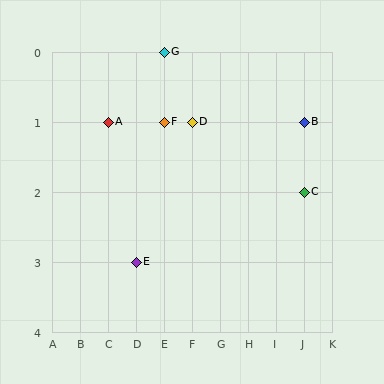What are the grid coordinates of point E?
Point E is at grid coordinates (D, 3).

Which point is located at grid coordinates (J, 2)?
Point C is at (J, 2).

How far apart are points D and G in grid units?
Points D and G are 1 column and 1 row apart (about 1.4 grid units diagonally).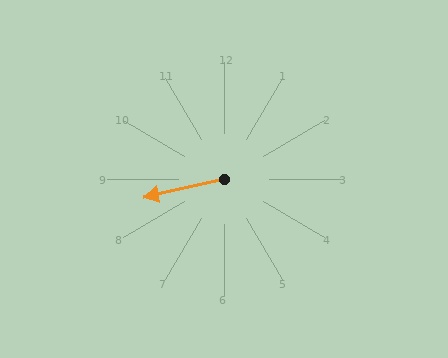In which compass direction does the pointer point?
West.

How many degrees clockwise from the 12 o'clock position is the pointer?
Approximately 257 degrees.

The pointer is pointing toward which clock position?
Roughly 9 o'clock.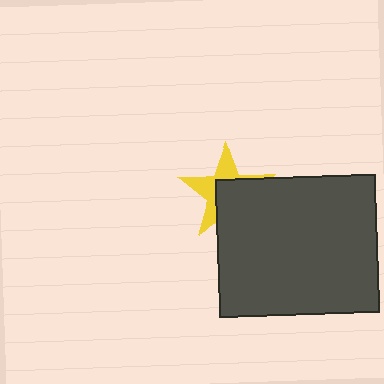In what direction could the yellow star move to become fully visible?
The yellow star could move toward the upper-left. That would shift it out from behind the dark gray rectangle entirely.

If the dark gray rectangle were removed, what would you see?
You would see the complete yellow star.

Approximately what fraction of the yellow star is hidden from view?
Roughly 54% of the yellow star is hidden behind the dark gray rectangle.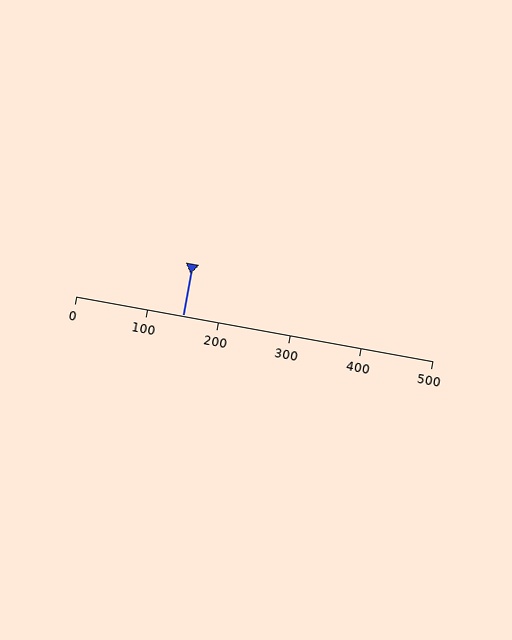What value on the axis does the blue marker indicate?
The marker indicates approximately 150.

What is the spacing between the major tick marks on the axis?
The major ticks are spaced 100 apart.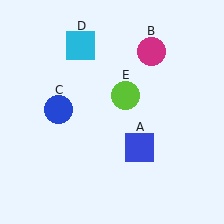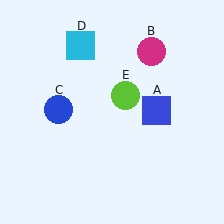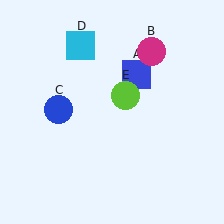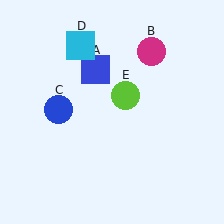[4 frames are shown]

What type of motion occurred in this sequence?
The blue square (object A) rotated counterclockwise around the center of the scene.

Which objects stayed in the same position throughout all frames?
Magenta circle (object B) and blue circle (object C) and cyan square (object D) and lime circle (object E) remained stationary.